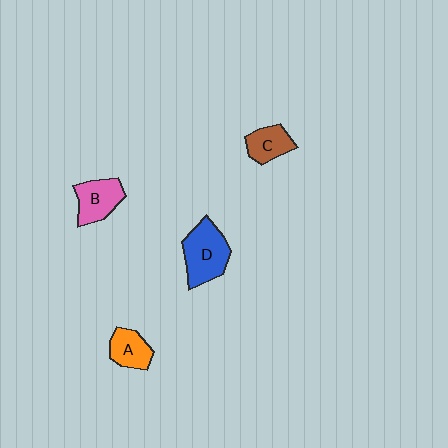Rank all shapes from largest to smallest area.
From largest to smallest: D (blue), B (pink), A (orange), C (brown).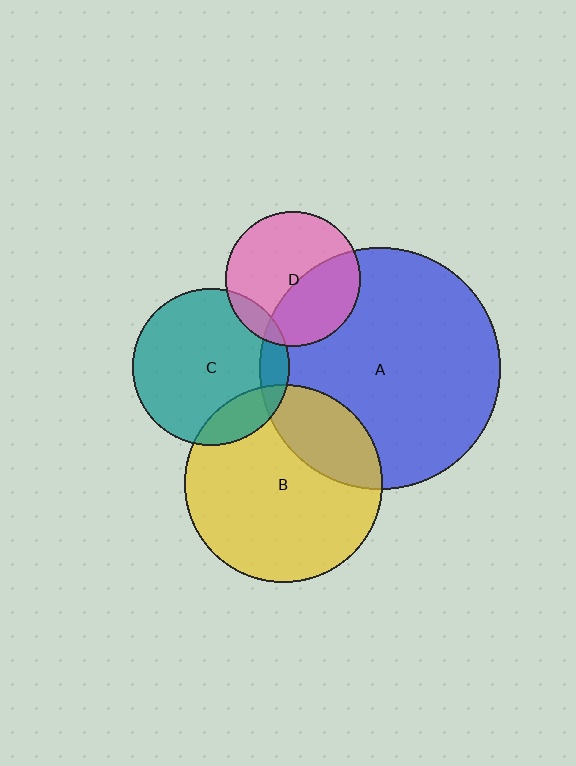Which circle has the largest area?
Circle A (blue).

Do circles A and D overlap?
Yes.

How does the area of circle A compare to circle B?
Approximately 1.5 times.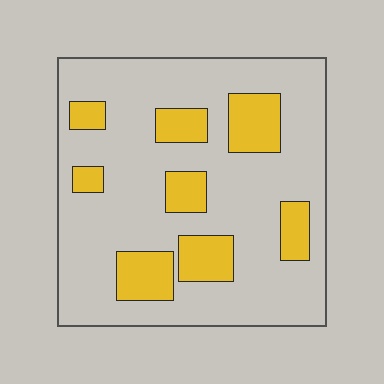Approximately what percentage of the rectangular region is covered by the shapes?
Approximately 20%.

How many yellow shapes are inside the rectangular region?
8.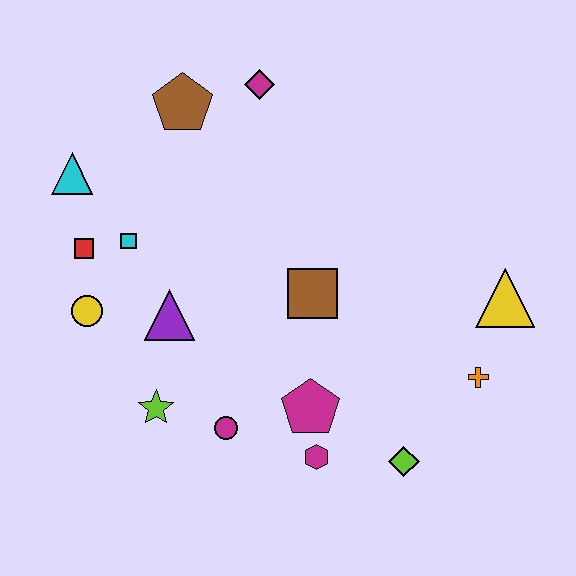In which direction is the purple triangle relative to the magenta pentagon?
The purple triangle is to the left of the magenta pentagon.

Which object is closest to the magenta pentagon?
The magenta hexagon is closest to the magenta pentagon.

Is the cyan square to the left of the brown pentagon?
Yes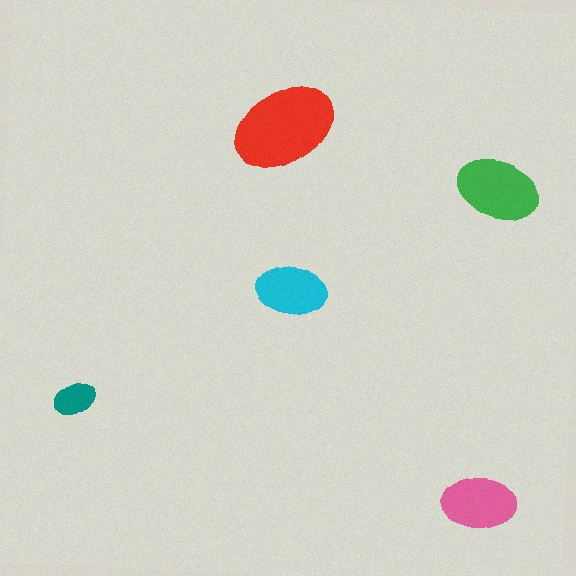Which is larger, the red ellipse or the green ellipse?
The red one.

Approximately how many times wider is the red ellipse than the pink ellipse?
About 1.5 times wider.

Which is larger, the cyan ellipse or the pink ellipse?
The pink one.